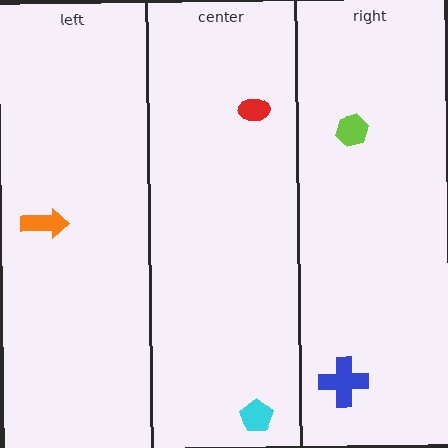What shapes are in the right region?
The blue cross, the lime hexagon.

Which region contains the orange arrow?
The left region.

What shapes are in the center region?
The cyan pentagon, the red ellipse.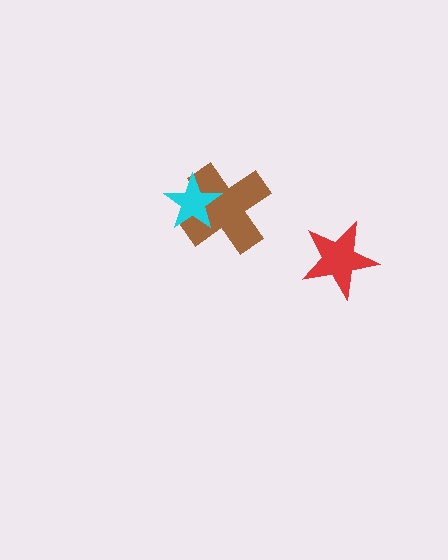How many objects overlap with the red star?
0 objects overlap with the red star.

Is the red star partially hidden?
No, no other shape covers it.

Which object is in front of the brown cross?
The cyan star is in front of the brown cross.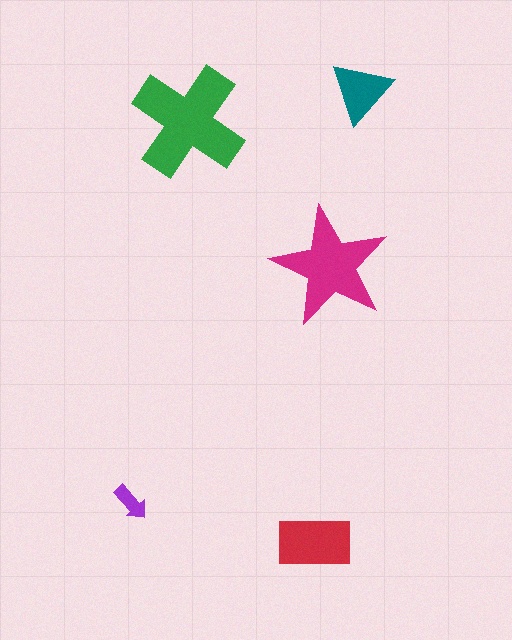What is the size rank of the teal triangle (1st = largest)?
4th.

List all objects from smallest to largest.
The purple arrow, the teal triangle, the red rectangle, the magenta star, the green cross.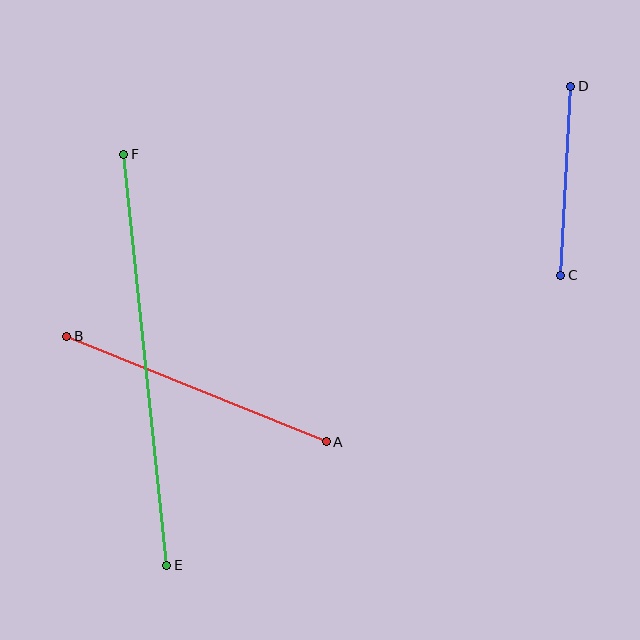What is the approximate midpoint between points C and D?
The midpoint is at approximately (566, 181) pixels.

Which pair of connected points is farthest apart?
Points E and F are farthest apart.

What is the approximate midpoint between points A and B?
The midpoint is at approximately (196, 389) pixels.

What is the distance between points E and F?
The distance is approximately 413 pixels.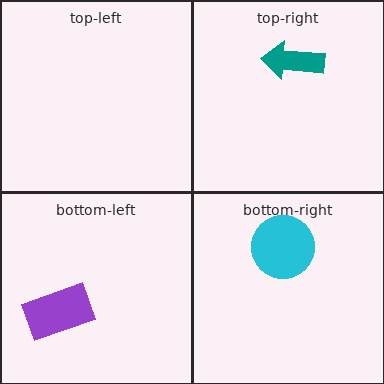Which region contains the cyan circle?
The bottom-right region.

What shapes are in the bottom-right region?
The cyan circle.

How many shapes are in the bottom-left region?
1.